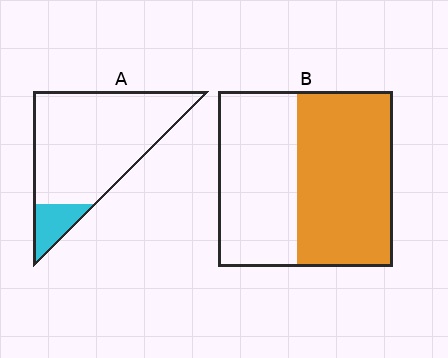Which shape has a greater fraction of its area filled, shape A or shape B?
Shape B.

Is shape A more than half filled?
No.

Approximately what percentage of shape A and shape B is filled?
A is approximately 15% and B is approximately 55%.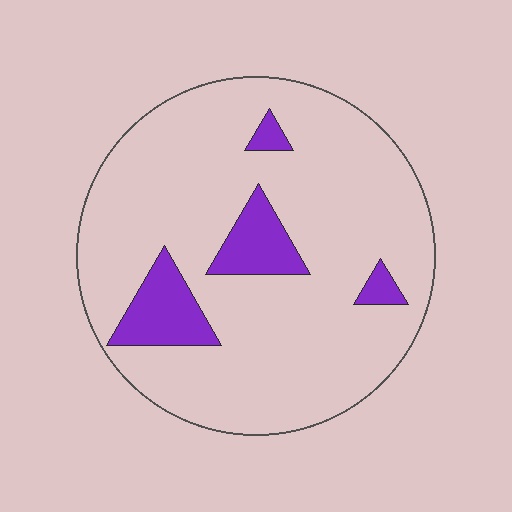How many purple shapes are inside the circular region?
4.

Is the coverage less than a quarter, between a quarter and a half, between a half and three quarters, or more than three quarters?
Less than a quarter.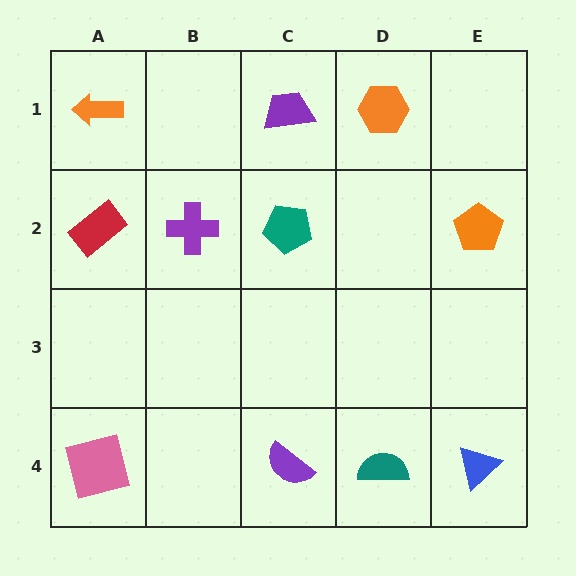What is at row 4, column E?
A blue triangle.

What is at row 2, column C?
A teal pentagon.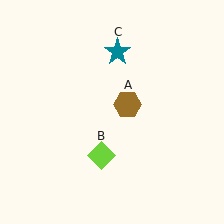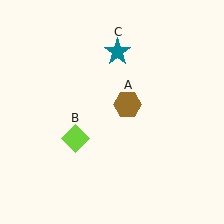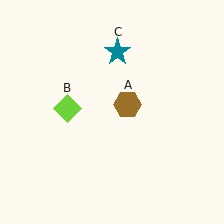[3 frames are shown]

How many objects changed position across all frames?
1 object changed position: lime diamond (object B).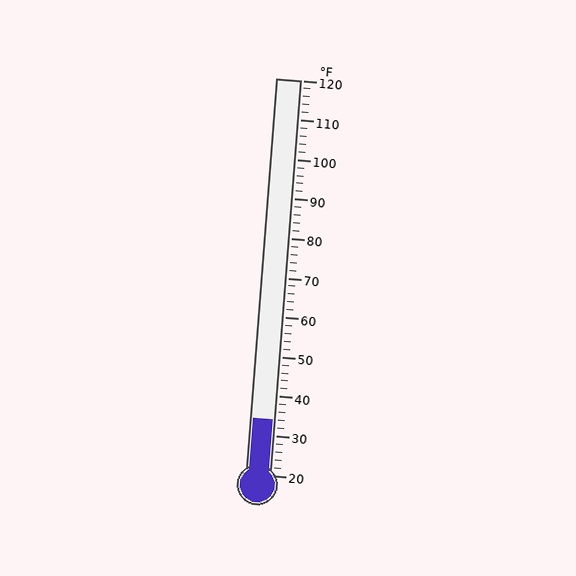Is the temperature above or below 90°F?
The temperature is below 90°F.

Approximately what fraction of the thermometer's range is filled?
The thermometer is filled to approximately 15% of its range.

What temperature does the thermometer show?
The thermometer shows approximately 34°F.